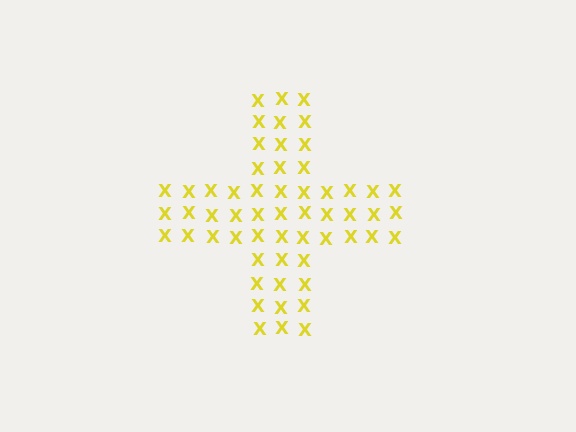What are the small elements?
The small elements are letter X's.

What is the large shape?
The large shape is a cross.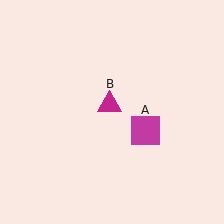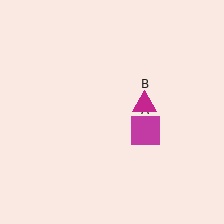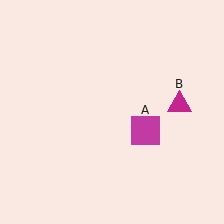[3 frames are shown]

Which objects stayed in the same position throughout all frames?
Magenta square (object A) remained stationary.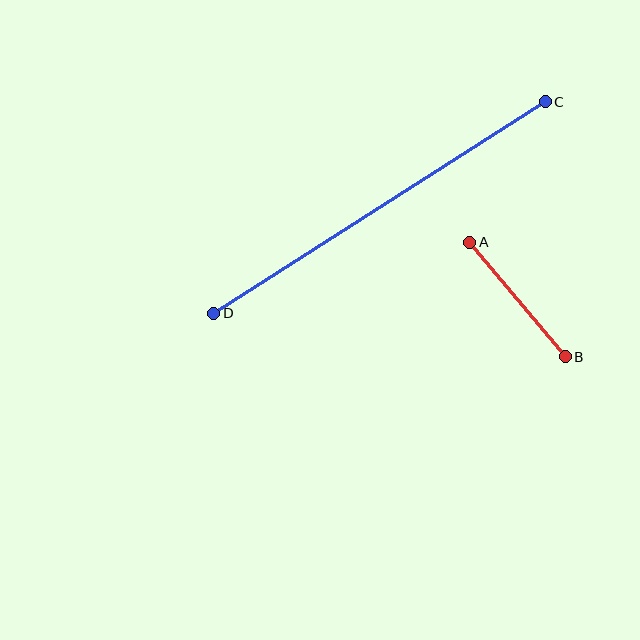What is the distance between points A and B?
The distance is approximately 149 pixels.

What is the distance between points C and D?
The distance is approximately 393 pixels.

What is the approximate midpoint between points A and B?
The midpoint is at approximately (517, 300) pixels.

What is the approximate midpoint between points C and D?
The midpoint is at approximately (379, 208) pixels.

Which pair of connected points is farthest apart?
Points C and D are farthest apart.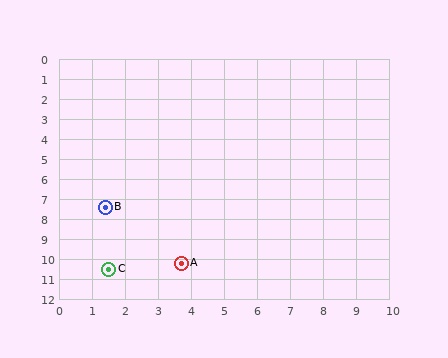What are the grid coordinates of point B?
Point B is at approximately (1.4, 7.4).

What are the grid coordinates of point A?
Point A is at approximately (3.7, 10.2).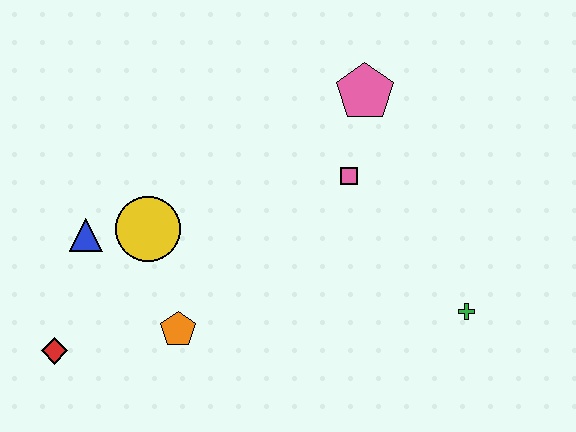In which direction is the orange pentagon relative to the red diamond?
The orange pentagon is to the right of the red diamond.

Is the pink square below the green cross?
No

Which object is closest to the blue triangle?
The yellow circle is closest to the blue triangle.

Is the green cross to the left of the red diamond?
No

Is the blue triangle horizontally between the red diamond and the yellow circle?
Yes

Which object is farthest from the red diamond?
The green cross is farthest from the red diamond.